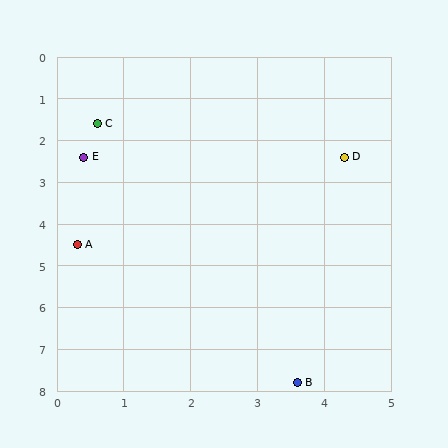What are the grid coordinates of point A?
Point A is at approximately (0.3, 4.5).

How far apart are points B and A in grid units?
Points B and A are about 4.7 grid units apart.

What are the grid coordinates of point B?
Point B is at approximately (3.6, 7.8).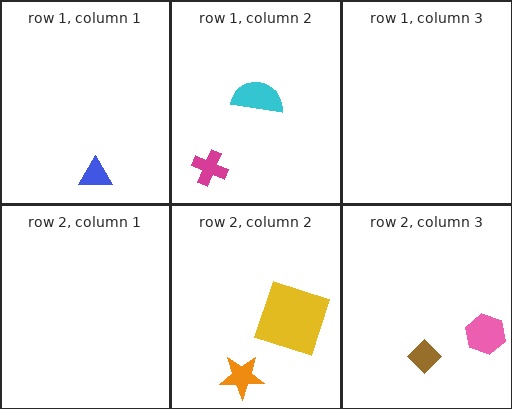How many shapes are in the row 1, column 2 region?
2.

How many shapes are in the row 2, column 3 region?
2.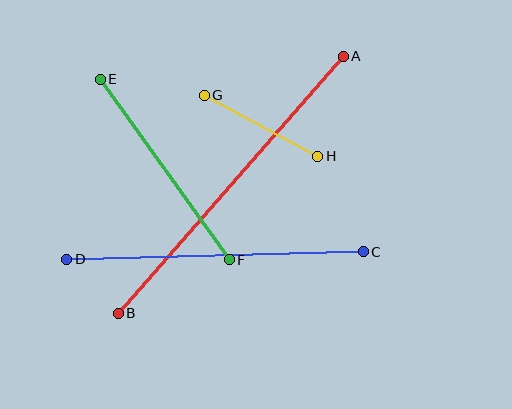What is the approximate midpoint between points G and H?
The midpoint is at approximately (261, 126) pixels.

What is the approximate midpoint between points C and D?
The midpoint is at approximately (215, 255) pixels.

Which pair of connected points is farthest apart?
Points A and B are farthest apart.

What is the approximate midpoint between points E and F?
The midpoint is at approximately (165, 170) pixels.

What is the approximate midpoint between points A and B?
The midpoint is at approximately (231, 185) pixels.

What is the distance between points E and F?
The distance is approximately 222 pixels.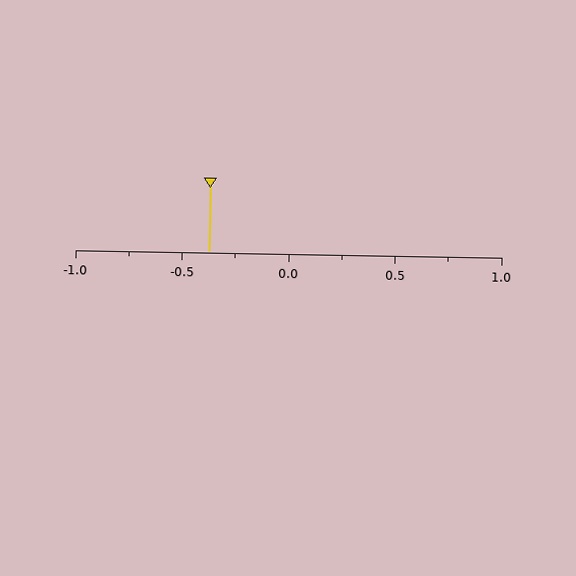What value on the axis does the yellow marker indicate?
The marker indicates approximately -0.38.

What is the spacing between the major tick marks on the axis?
The major ticks are spaced 0.5 apart.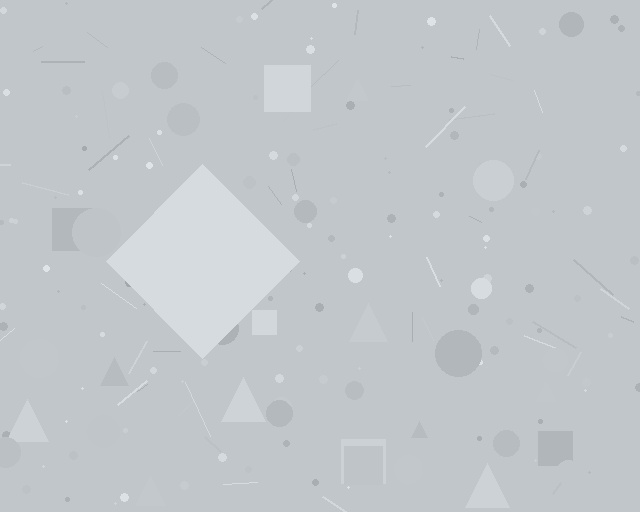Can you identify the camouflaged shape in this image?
The camouflaged shape is a diamond.